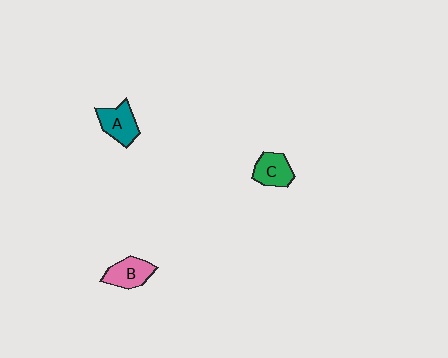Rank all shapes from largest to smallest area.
From largest to smallest: A (teal), B (pink), C (green).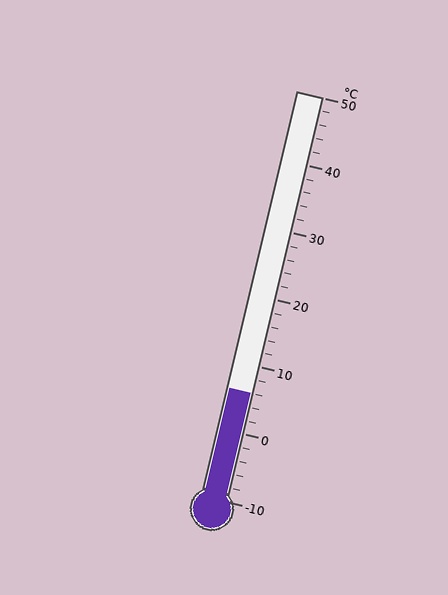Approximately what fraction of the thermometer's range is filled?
The thermometer is filled to approximately 25% of its range.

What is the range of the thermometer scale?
The thermometer scale ranges from -10°C to 50°C.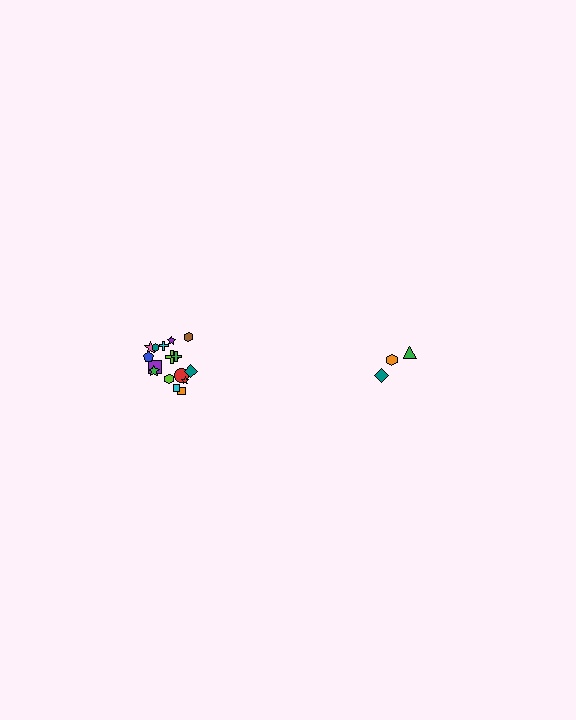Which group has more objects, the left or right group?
The left group.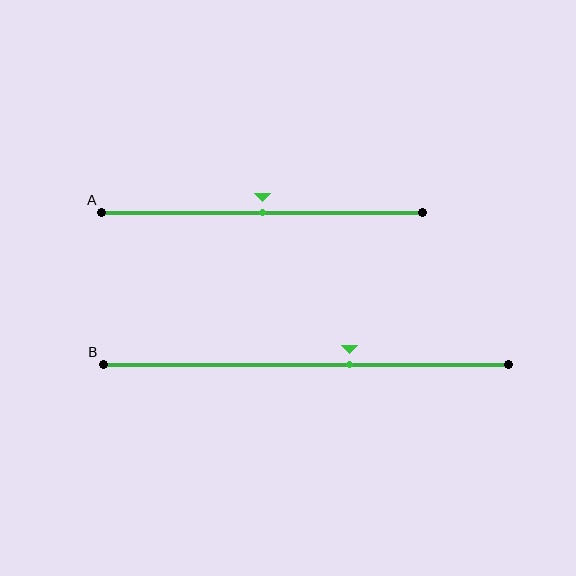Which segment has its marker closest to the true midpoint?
Segment A has its marker closest to the true midpoint.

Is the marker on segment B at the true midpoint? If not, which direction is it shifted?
No, the marker on segment B is shifted to the right by about 11% of the segment length.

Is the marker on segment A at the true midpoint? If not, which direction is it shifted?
Yes, the marker on segment A is at the true midpoint.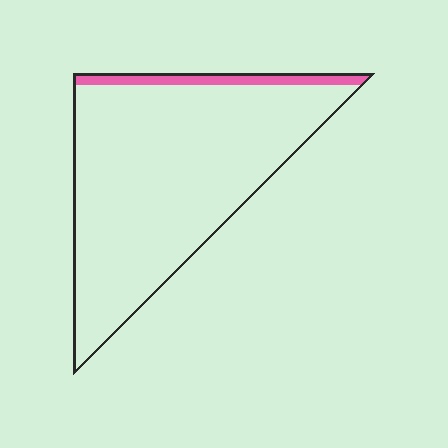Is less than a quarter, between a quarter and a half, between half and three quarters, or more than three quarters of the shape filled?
Less than a quarter.